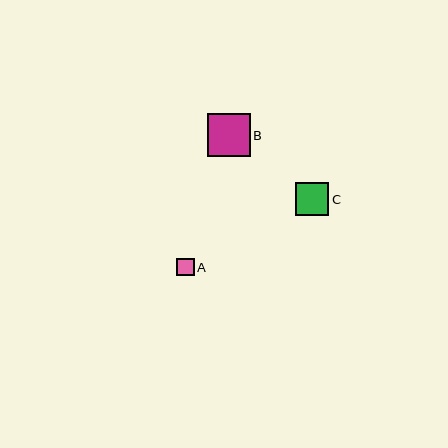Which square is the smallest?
Square A is the smallest with a size of approximately 18 pixels.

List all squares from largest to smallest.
From largest to smallest: B, C, A.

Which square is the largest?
Square B is the largest with a size of approximately 42 pixels.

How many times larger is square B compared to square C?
Square B is approximately 1.3 times the size of square C.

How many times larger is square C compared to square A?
Square C is approximately 1.9 times the size of square A.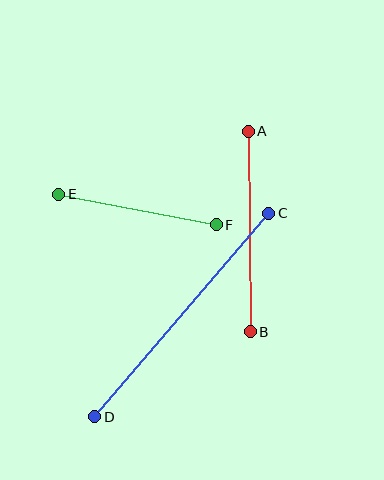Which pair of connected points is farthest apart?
Points C and D are farthest apart.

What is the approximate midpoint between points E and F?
The midpoint is at approximately (137, 210) pixels.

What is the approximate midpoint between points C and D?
The midpoint is at approximately (182, 315) pixels.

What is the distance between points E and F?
The distance is approximately 160 pixels.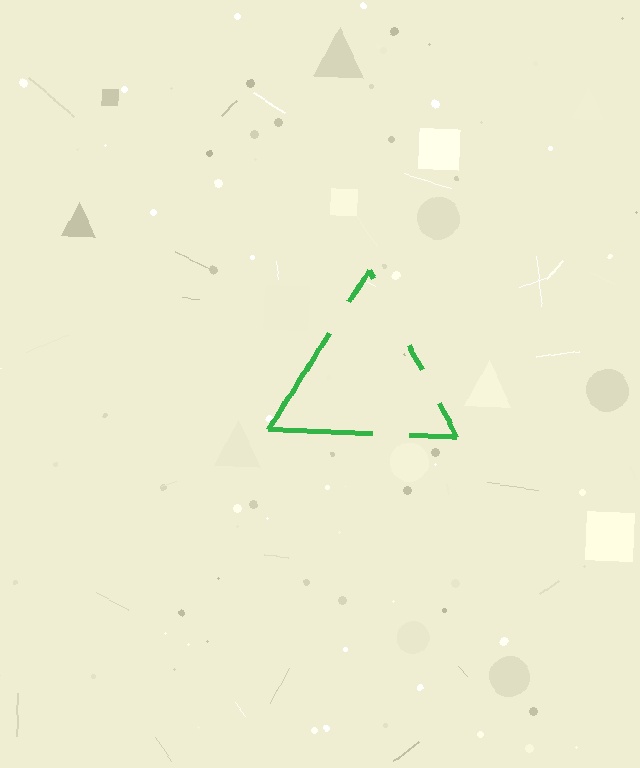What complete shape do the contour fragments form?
The contour fragments form a triangle.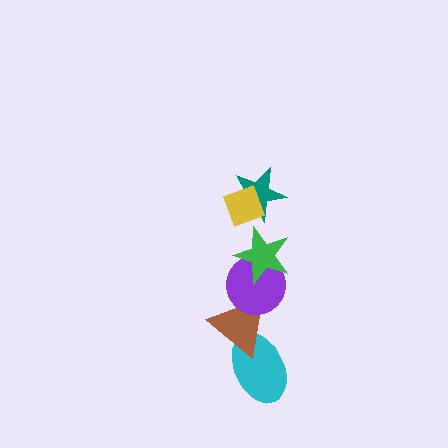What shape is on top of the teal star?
The yellow diamond is on top of the teal star.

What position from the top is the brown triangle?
The brown triangle is 5th from the top.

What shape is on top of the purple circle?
The green star is on top of the purple circle.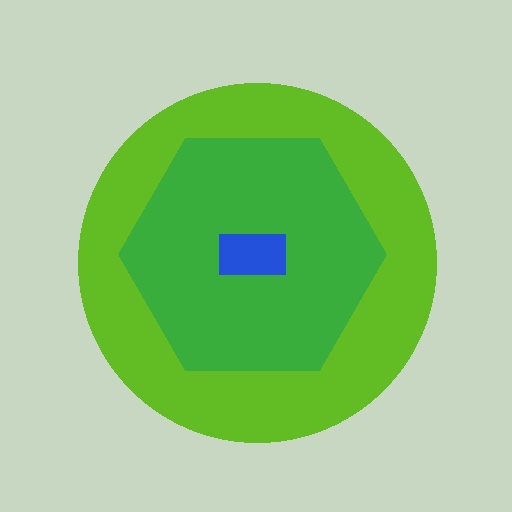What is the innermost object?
The blue rectangle.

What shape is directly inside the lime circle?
The green hexagon.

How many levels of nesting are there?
3.